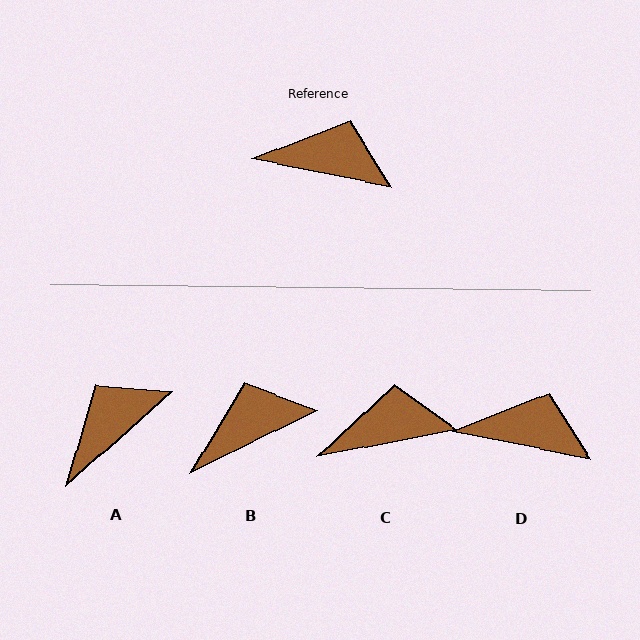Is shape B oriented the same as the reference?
No, it is off by about 38 degrees.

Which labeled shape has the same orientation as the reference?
D.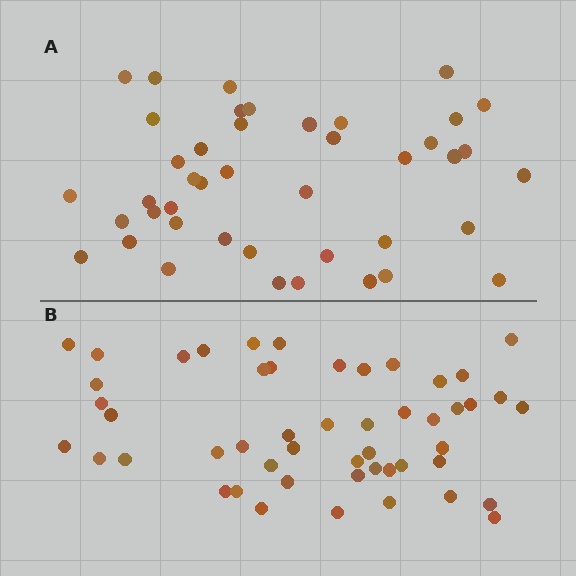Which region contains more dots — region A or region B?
Region B (the bottom region) has more dots.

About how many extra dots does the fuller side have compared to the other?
Region B has roughly 8 or so more dots than region A.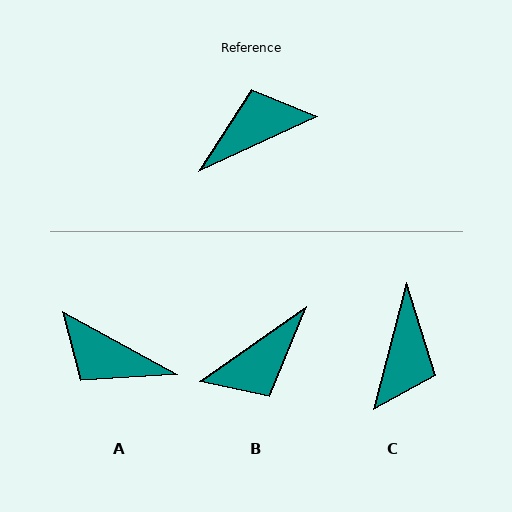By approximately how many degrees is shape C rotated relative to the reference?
Approximately 130 degrees clockwise.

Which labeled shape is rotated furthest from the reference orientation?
B, about 170 degrees away.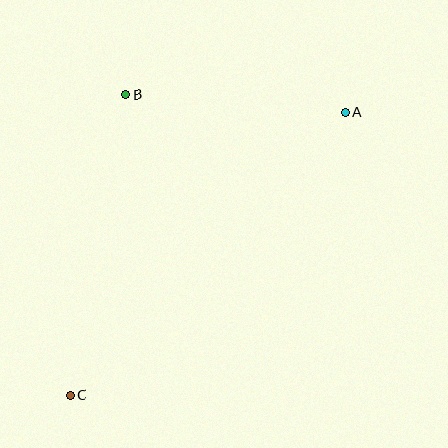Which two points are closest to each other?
Points A and B are closest to each other.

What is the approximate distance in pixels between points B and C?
The distance between B and C is approximately 305 pixels.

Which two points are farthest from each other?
Points A and C are farthest from each other.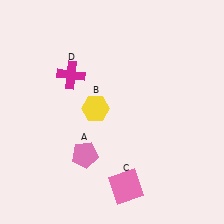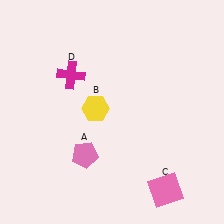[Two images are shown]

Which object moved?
The pink square (C) moved right.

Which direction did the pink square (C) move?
The pink square (C) moved right.